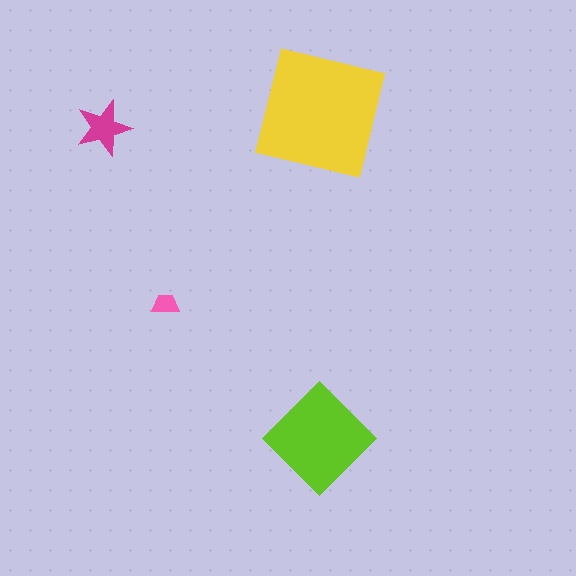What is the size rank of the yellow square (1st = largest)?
1st.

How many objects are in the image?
There are 4 objects in the image.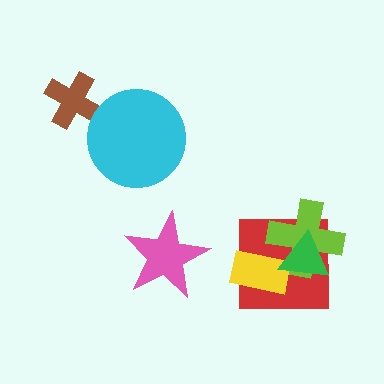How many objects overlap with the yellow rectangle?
3 objects overlap with the yellow rectangle.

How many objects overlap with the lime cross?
3 objects overlap with the lime cross.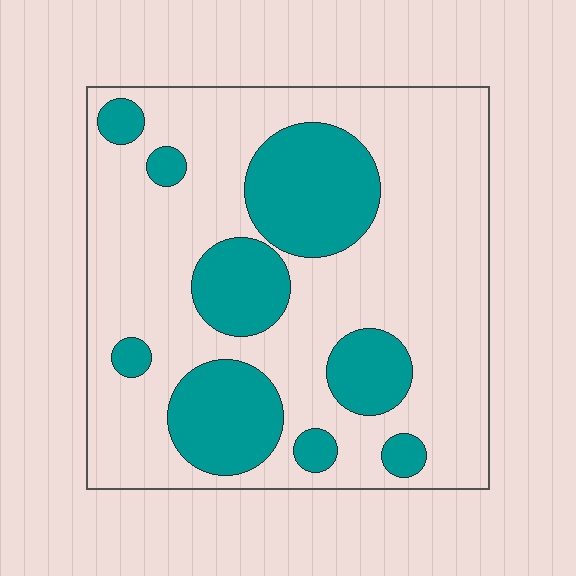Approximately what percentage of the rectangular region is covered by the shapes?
Approximately 30%.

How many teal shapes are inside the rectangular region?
9.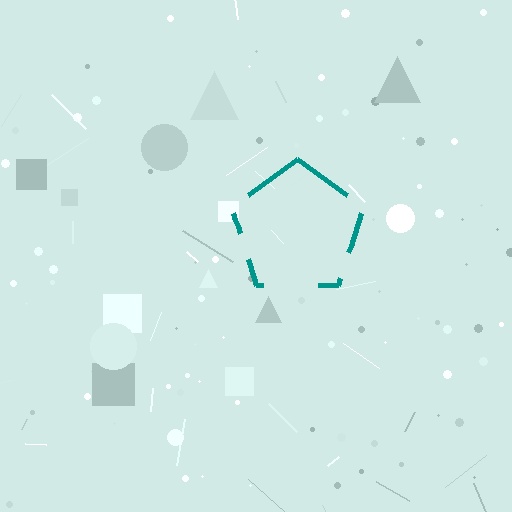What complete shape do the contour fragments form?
The contour fragments form a pentagon.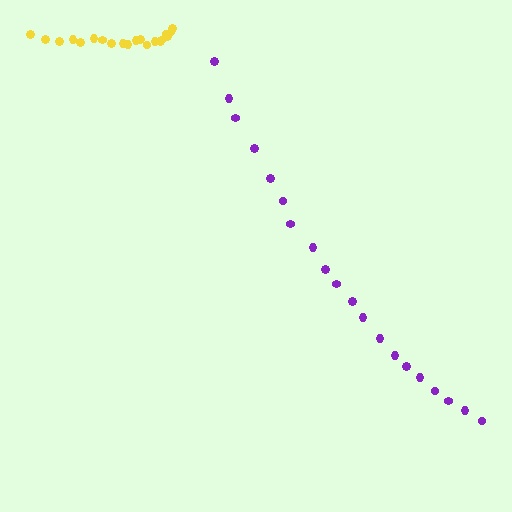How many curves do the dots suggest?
There are 2 distinct paths.